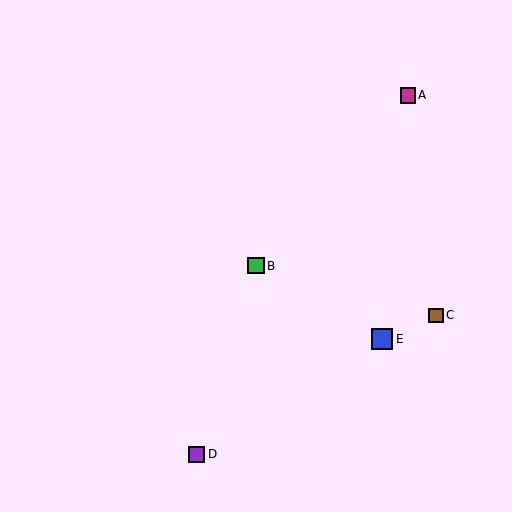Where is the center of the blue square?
The center of the blue square is at (382, 339).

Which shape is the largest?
The blue square (labeled E) is the largest.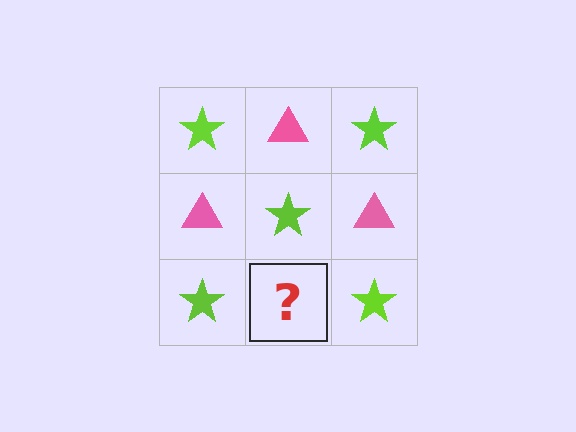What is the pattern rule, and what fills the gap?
The rule is that it alternates lime star and pink triangle in a checkerboard pattern. The gap should be filled with a pink triangle.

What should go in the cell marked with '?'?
The missing cell should contain a pink triangle.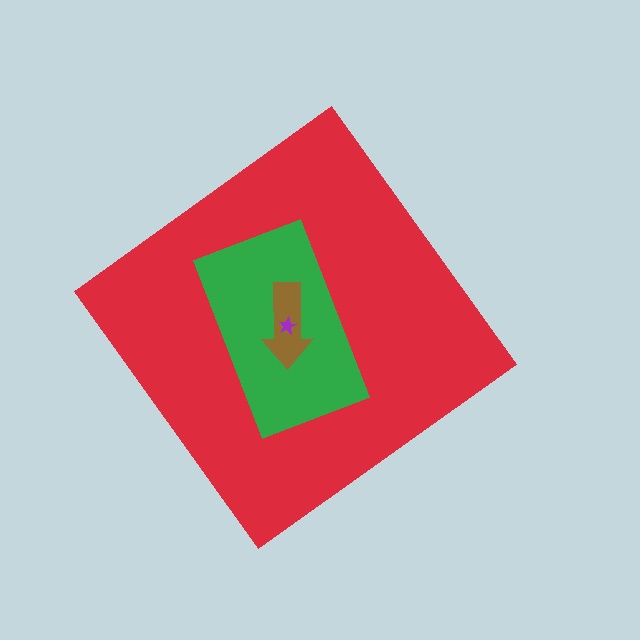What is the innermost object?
The purple star.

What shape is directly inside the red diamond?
The green rectangle.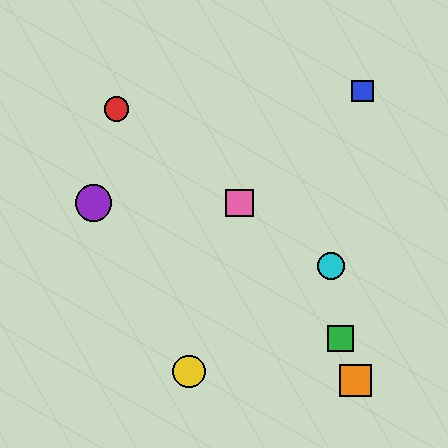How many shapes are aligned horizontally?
2 shapes (the purple circle, the pink square) are aligned horizontally.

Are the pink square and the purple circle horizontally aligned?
Yes, both are at y≈203.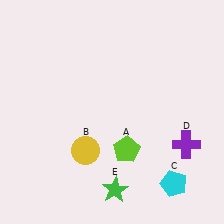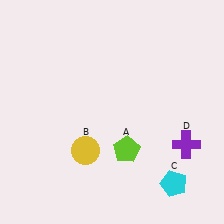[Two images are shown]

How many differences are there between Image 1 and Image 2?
There is 1 difference between the two images.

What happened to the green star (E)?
The green star (E) was removed in Image 2. It was in the bottom-right area of Image 1.